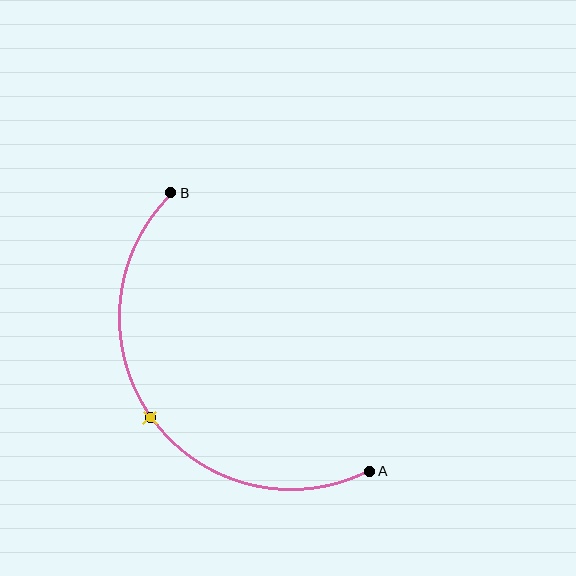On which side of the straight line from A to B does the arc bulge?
The arc bulges below and to the left of the straight line connecting A and B.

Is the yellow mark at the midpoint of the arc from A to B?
Yes. The yellow mark lies on the arc at equal arc-length from both A and B — it is the arc midpoint.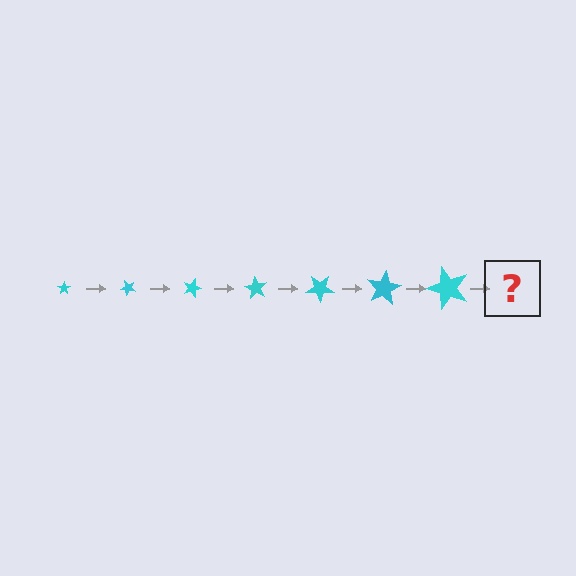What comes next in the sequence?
The next element should be a star, larger than the previous one and rotated 315 degrees from the start.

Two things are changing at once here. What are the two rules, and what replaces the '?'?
The two rules are that the star grows larger each step and it rotates 45 degrees each step. The '?' should be a star, larger than the previous one and rotated 315 degrees from the start.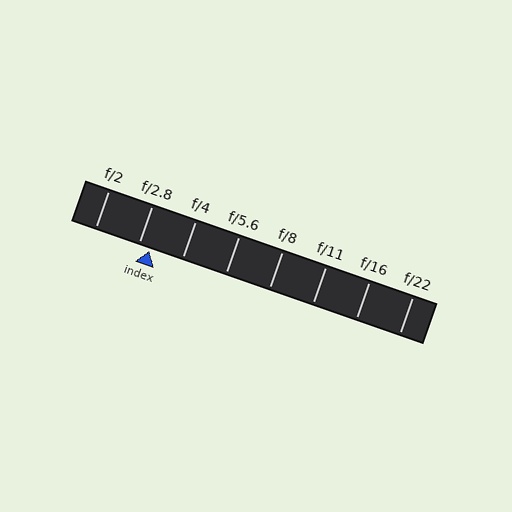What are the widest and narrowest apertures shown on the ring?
The widest aperture shown is f/2 and the narrowest is f/22.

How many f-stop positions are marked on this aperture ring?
There are 8 f-stop positions marked.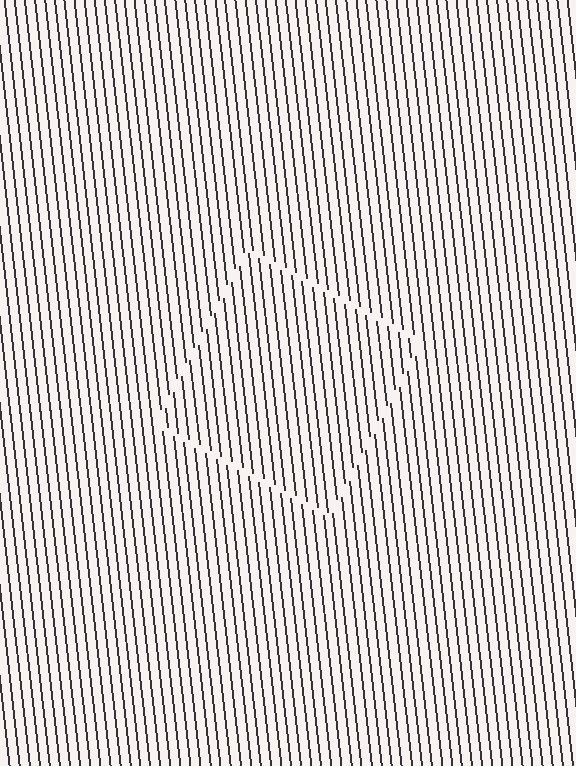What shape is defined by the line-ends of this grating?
An illusory square. The interior of the shape contains the same grating, shifted by half a period — the contour is defined by the phase discontinuity where line-ends from the inner and outer gratings abut.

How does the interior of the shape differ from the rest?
The interior of the shape contains the same grating, shifted by half a period — the contour is defined by the phase discontinuity where line-ends from the inner and outer gratings abut.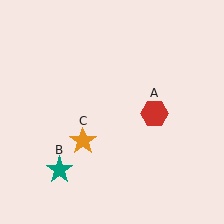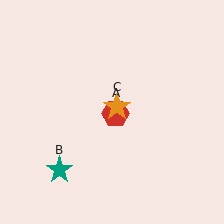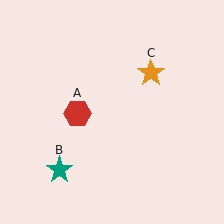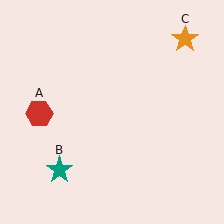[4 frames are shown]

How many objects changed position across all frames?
2 objects changed position: red hexagon (object A), orange star (object C).